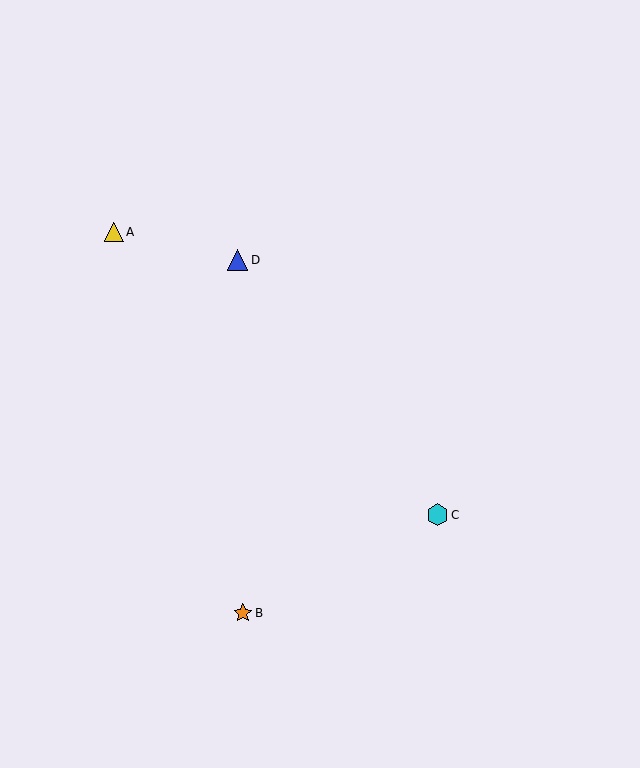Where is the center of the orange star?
The center of the orange star is at (243, 613).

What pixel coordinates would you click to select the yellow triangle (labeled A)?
Click at (114, 232) to select the yellow triangle A.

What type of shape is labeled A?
Shape A is a yellow triangle.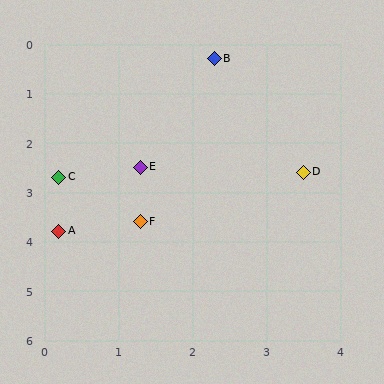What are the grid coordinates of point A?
Point A is at approximately (0.2, 3.8).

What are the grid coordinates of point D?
Point D is at approximately (3.5, 2.6).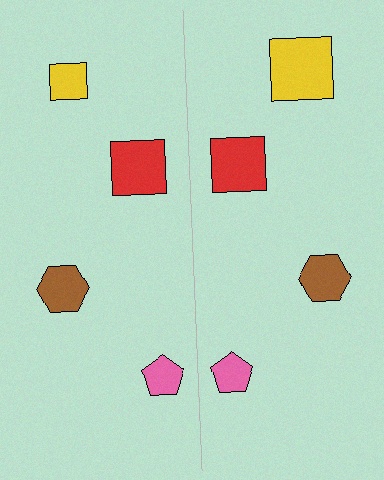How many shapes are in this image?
There are 8 shapes in this image.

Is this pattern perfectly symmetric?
No, the pattern is not perfectly symmetric. The yellow square on the right side has a different size than its mirror counterpart.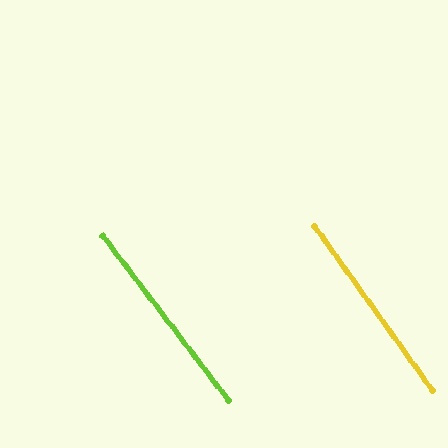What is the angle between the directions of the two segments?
Approximately 2 degrees.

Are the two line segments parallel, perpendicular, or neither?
Parallel — their directions differ by only 1.8°.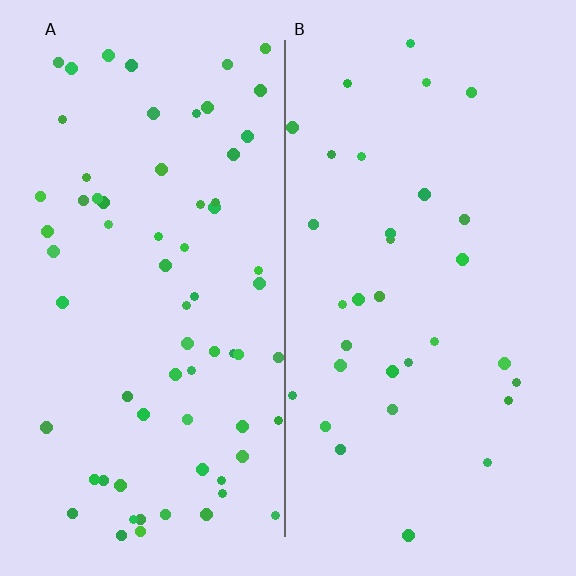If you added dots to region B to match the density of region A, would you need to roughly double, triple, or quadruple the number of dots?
Approximately double.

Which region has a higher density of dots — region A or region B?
A (the left).